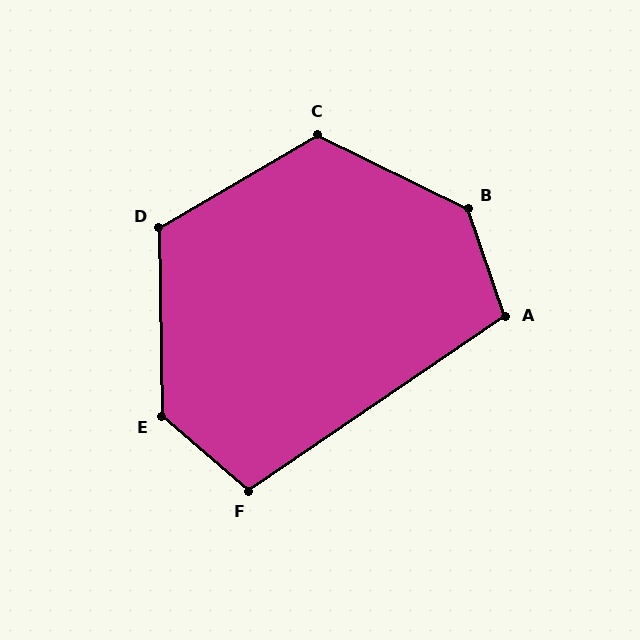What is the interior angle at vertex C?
Approximately 123 degrees (obtuse).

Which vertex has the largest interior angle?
B, at approximately 135 degrees.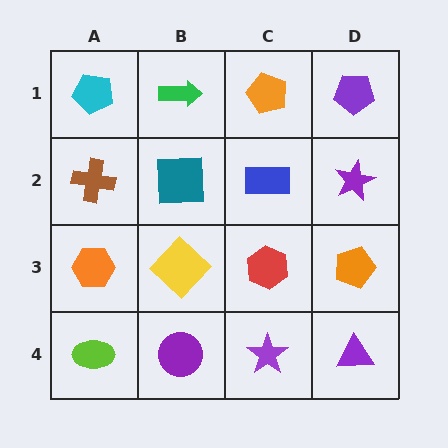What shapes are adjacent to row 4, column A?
An orange hexagon (row 3, column A), a purple circle (row 4, column B).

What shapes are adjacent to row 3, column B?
A teal square (row 2, column B), a purple circle (row 4, column B), an orange hexagon (row 3, column A), a red hexagon (row 3, column C).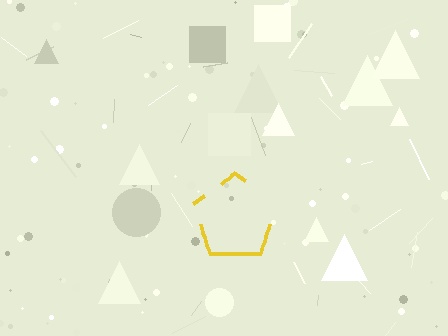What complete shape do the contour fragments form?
The contour fragments form a pentagon.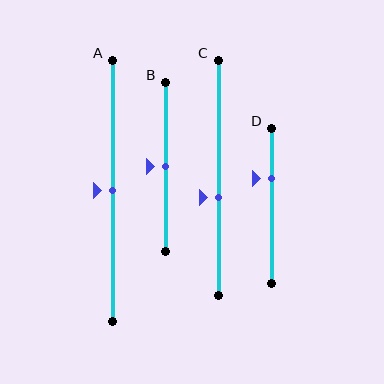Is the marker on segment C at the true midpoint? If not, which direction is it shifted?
No, the marker on segment C is shifted downward by about 9% of the segment length.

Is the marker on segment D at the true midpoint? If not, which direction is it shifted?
No, the marker on segment D is shifted upward by about 18% of the segment length.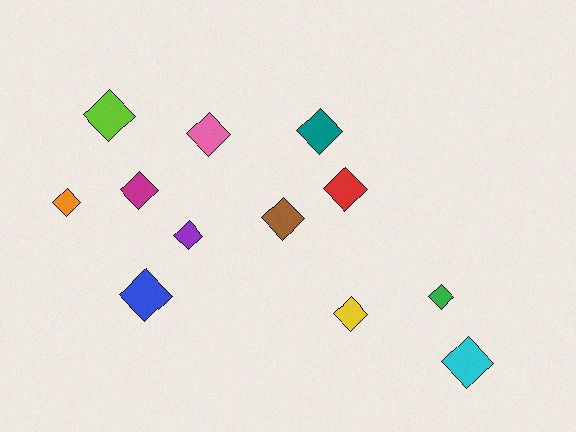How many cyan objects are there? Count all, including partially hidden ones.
There is 1 cyan object.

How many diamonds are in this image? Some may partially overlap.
There are 12 diamonds.